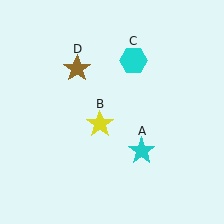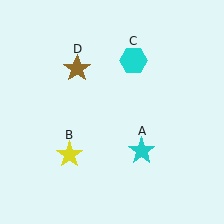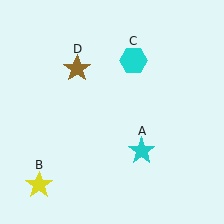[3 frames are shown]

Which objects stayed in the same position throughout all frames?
Cyan star (object A) and cyan hexagon (object C) and brown star (object D) remained stationary.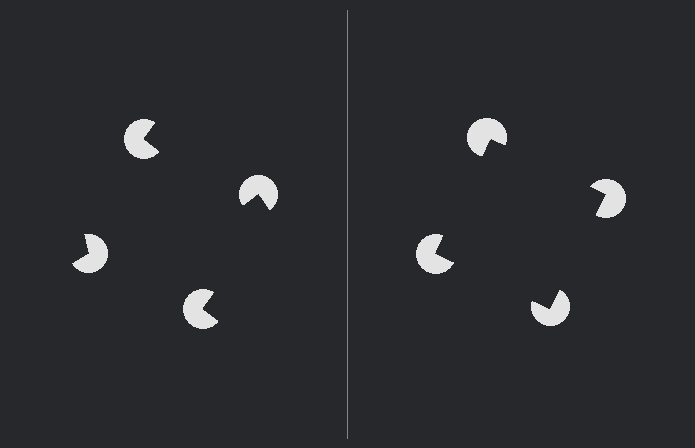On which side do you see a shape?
An illusory square appears on the right side. On the left side the wedge cuts are rotated, so no coherent shape forms.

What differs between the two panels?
The pac-man discs are positioned identically on both sides; only the wedge orientations differ. On the right they align to a square; on the left they are misaligned.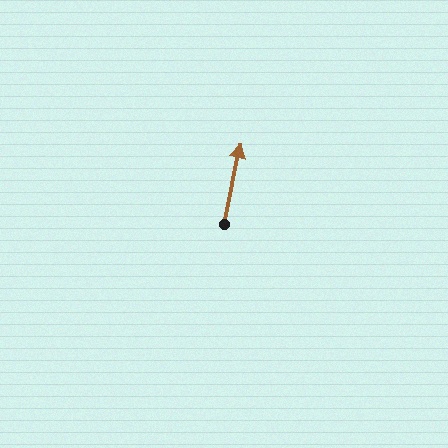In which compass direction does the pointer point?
North.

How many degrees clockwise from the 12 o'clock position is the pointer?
Approximately 12 degrees.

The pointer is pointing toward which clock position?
Roughly 12 o'clock.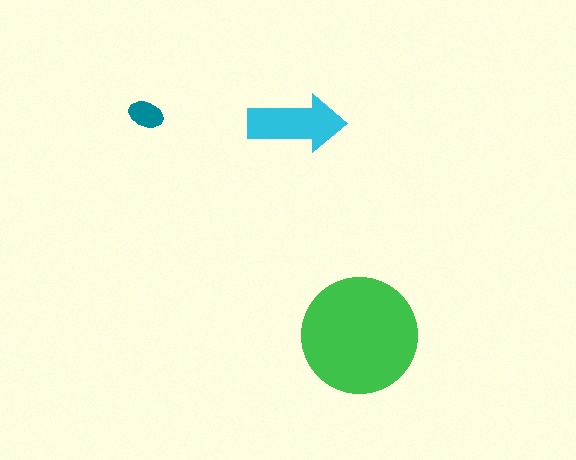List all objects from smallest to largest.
The teal ellipse, the cyan arrow, the green circle.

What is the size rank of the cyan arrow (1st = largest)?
2nd.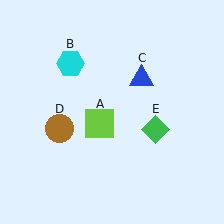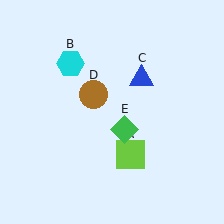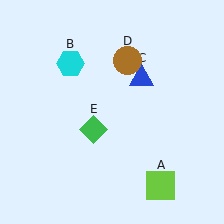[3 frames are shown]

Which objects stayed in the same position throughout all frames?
Cyan hexagon (object B) and blue triangle (object C) remained stationary.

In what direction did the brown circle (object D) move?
The brown circle (object D) moved up and to the right.